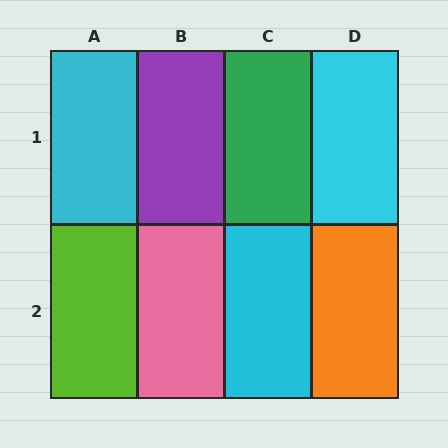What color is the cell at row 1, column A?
Cyan.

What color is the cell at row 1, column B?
Purple.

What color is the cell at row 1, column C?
Green.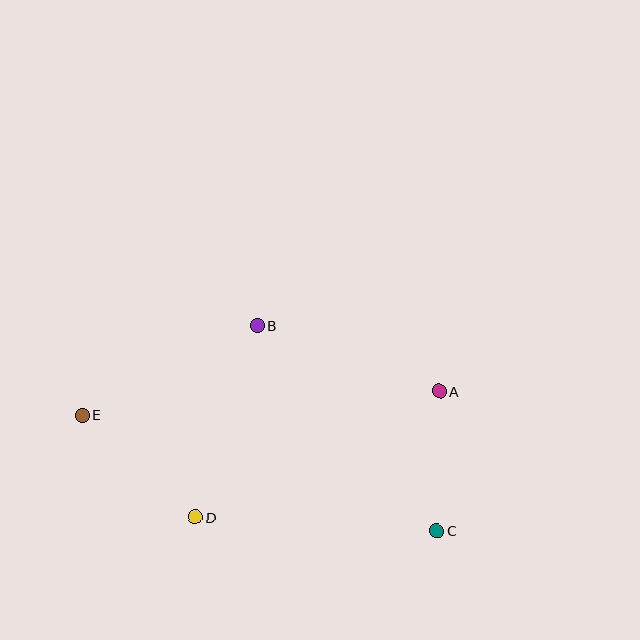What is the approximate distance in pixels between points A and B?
The distance between A and B is approximately 194 pixels.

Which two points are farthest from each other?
Points C and E are farthest from each other.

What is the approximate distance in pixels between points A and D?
The distance between A and D is approximately 275 pixels.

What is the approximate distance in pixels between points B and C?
The distance between B and C is approximately 272 pixels.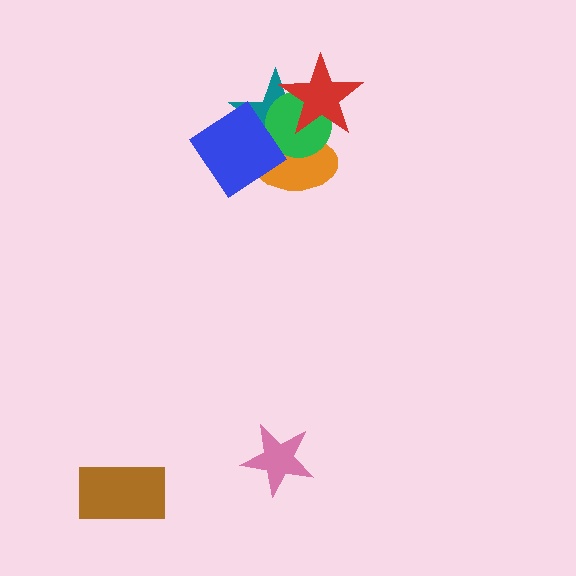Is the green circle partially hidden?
Yes, it is partially covered by another shape.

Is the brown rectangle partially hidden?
No, no other shape covers it.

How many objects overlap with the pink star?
0 objects overlap with the pink star.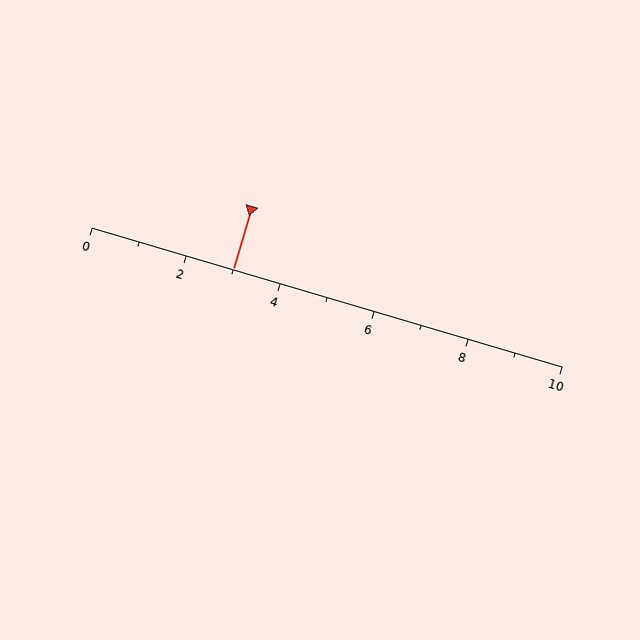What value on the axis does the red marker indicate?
The marker indicates approximately 3.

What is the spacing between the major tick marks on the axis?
The major ticks are spaced 2 apart.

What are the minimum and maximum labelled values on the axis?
The axis runs from 0 to 10.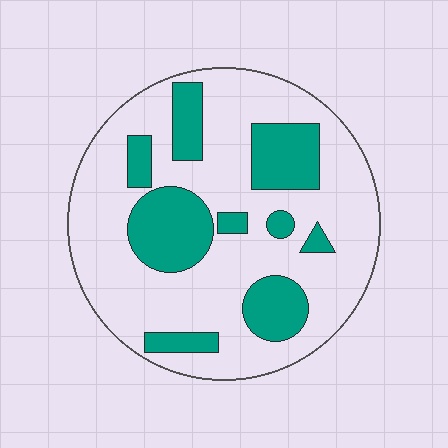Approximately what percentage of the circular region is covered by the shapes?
Approximately 30%.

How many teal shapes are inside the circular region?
9.